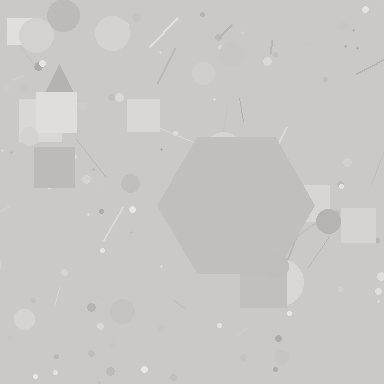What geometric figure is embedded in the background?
A hexagon is embedded in the background.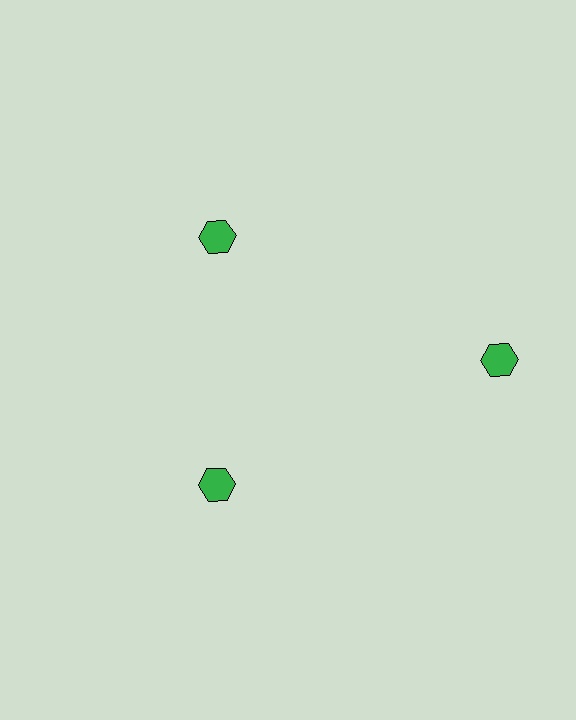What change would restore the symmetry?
The symmetry would be restored by moving it inward, back onto the ring so that all 3 hexagons sit at equal angles and equal distance from the center.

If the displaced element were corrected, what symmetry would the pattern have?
It would have 3-fold rotational symmetry — the pattern would map onto itself every 120 degrees.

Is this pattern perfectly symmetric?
No. The 3 green hexagons are arranged in a ring, but one element near the 3 o'clock position is pushed outward from the center, breaking the 3-fold rotational symmetry.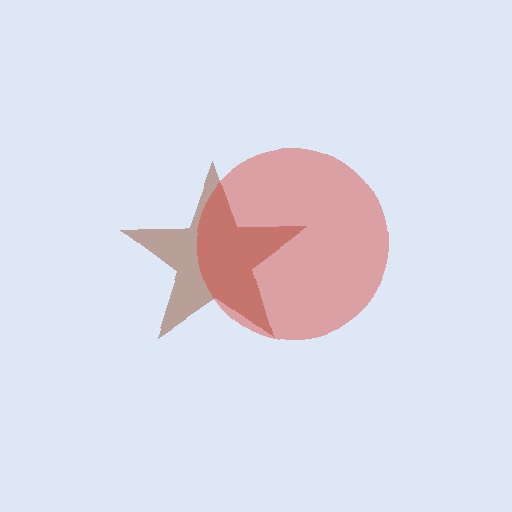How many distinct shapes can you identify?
There are 2 distinct shapes: a brown star, a red circle.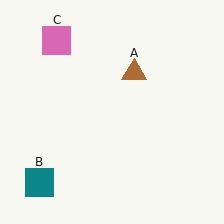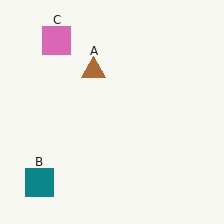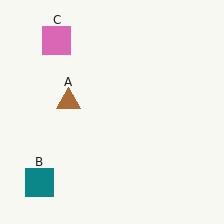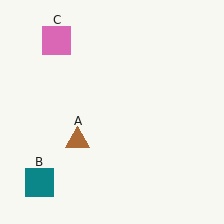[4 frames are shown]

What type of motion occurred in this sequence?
The brown triangle (object A) rotated counterclockwise around the center of the scene.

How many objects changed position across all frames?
1 object changed position: brown triangle (object A).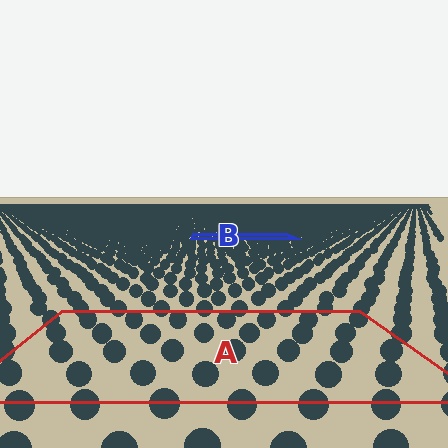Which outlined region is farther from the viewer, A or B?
Region B is farther from the viewer — the texture elements inside it appear smaller and more densely packed.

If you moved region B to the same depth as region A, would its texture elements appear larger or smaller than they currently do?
They would appear larger. At a closer depth, the same texture elements are projected at a bigger on-screen size.